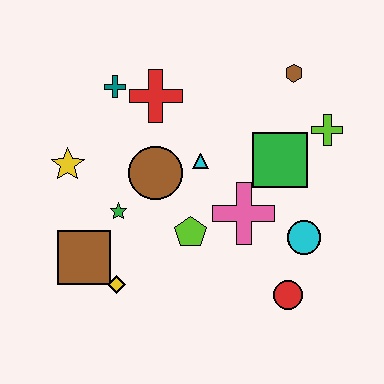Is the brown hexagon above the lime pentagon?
Yes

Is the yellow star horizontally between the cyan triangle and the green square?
No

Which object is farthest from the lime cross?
The brown square is farthest from the lime cross.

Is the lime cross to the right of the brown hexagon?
Yes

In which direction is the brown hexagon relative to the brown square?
The brown hexagon is to the right of the brown square.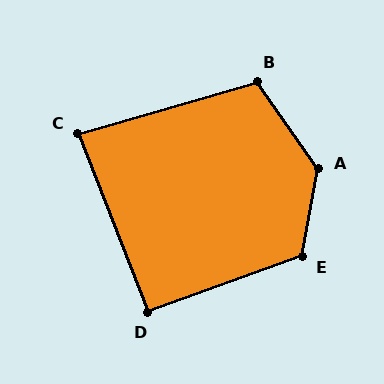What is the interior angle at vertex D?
Approximately 92 degrees (approximately right).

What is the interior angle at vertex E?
Approximately 120 degrees (obtuse).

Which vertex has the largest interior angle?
A, at approximately 135 degrees.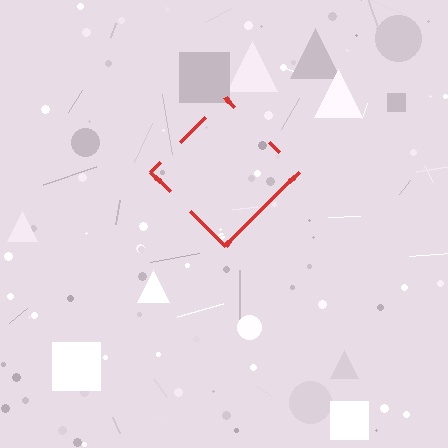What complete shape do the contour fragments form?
The contour fragments form a diamond.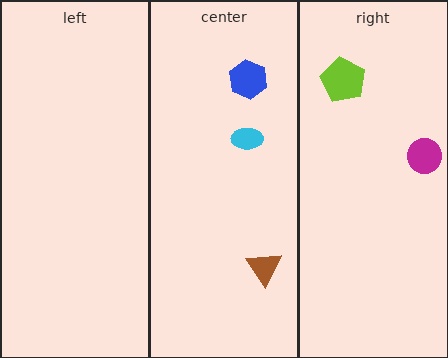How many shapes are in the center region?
3.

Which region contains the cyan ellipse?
The center region.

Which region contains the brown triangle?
The center region.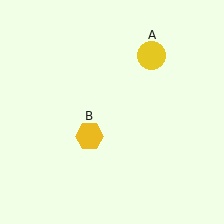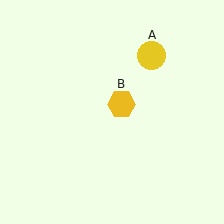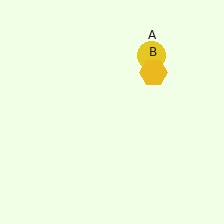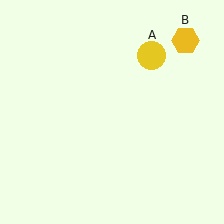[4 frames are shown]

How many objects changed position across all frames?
1 object changed position: yellow hexagon (object B).